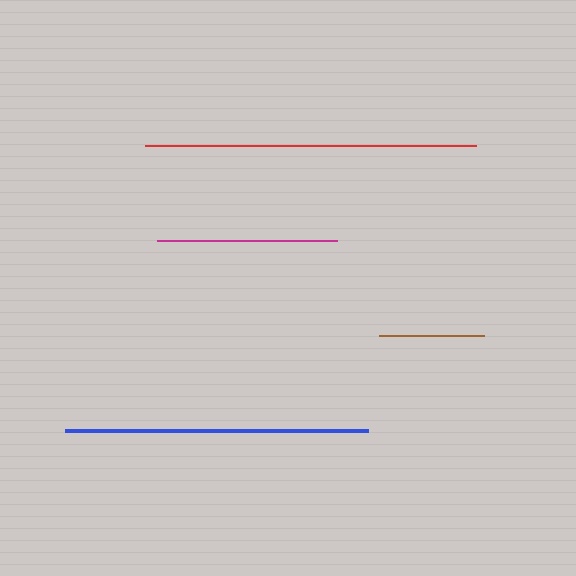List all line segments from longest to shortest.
From longest to shortest: red, blue, magenta, brown.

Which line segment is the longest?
The red line is the longest at approximately 331 pixels.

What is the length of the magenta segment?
The magenta segment is approximately 179 pixels long.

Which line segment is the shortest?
The brown line is the shortest at approximately 104 pixels.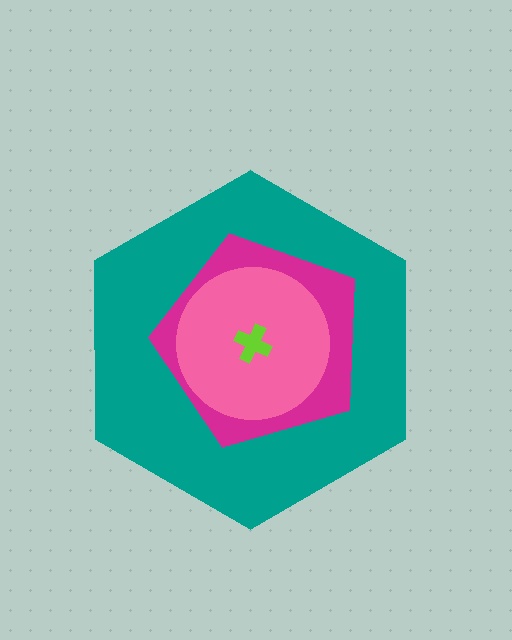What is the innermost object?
The lime cross.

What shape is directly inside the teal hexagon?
The magenta pentagon.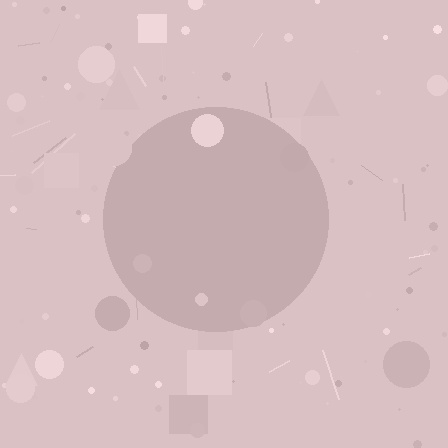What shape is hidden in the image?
A circle is hidden in the image.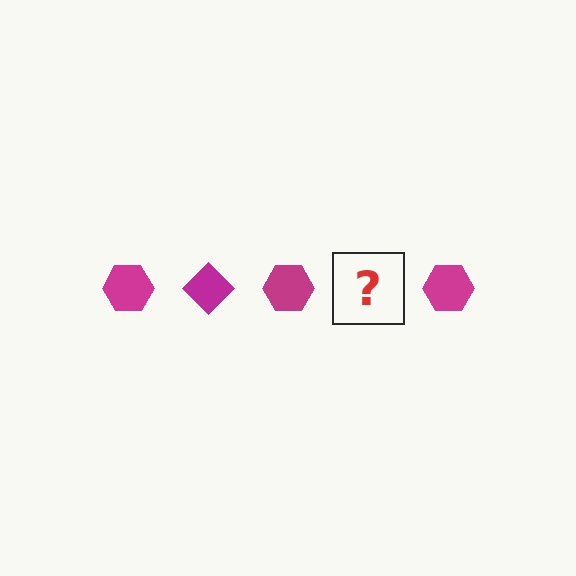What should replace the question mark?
The question mark should be replaced with a magenta diamond.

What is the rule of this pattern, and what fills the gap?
The rule is that the pattern cycles through hexagon, diamond shapes in magenta. The gap should be filled with a magenta diamond.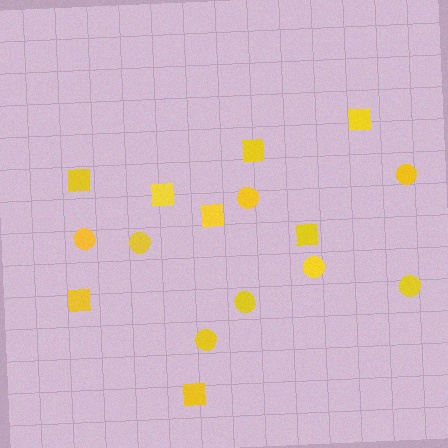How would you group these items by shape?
There are 2 groups: one group of circles (8) and one group of squares (8).